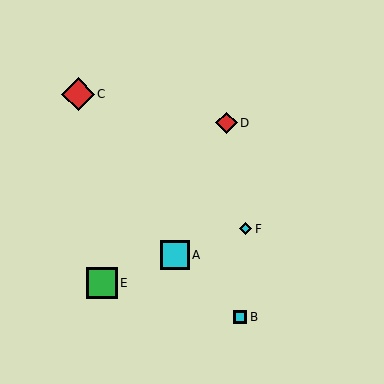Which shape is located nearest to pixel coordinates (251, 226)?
The cyan diamond (labeled F) at (246, 229) is nearest to that location.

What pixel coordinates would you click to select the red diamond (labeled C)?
Click at (78, 94) to select the red diamond C.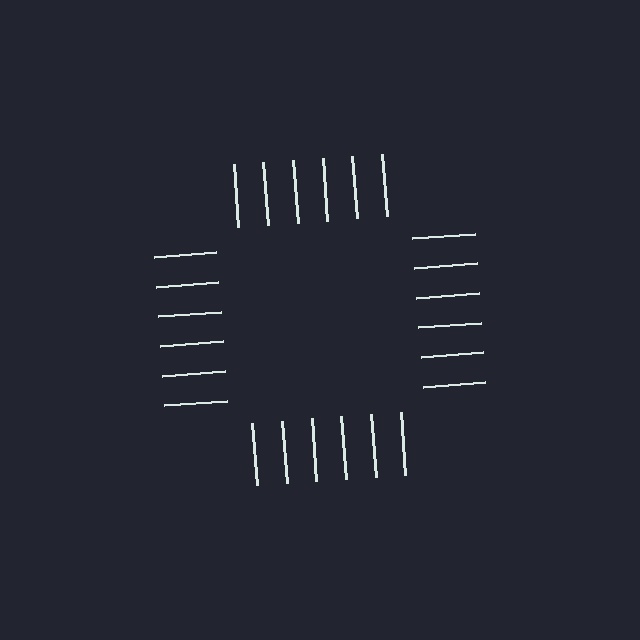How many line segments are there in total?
24 — 6 along each of the 4 edges.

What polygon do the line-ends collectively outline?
An illusory square — the line segments terminate on its edges but no continuous stroke is drawn.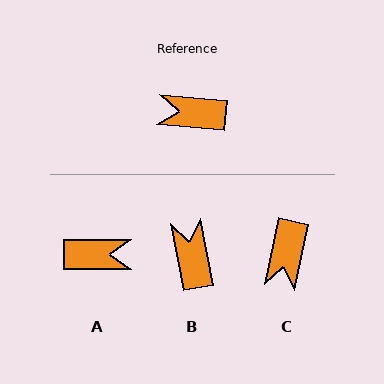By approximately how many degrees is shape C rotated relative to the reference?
Approximately 84 degrees counter-clockwise.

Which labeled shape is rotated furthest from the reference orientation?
A, about 175 degrees away.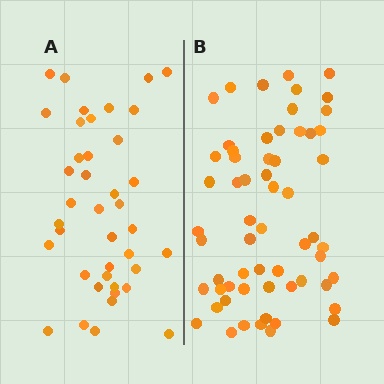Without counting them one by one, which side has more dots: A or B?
Region B (the right region) has more dots.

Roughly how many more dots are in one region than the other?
Region B has approximately 20 more dots than region A.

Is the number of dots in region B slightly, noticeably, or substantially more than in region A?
Region B has substantially more. The ratio is roughly 1.5 to 1.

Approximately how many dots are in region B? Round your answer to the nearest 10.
About 60 dots.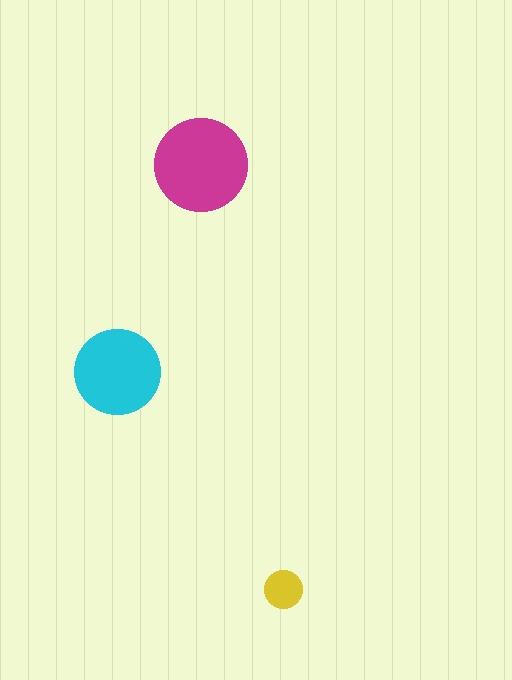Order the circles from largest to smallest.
the magenta one, the cyan one, the yellow one.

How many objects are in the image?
There are 3 objects in the image.